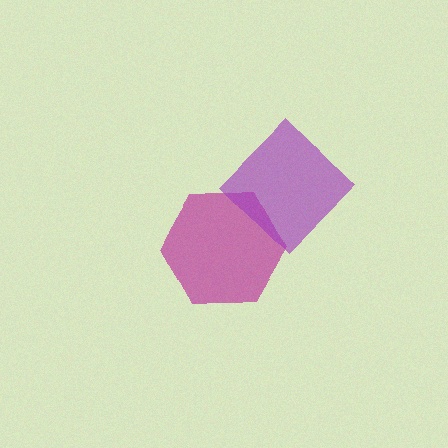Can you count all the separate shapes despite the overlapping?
Yes, there are 2 separate shapes.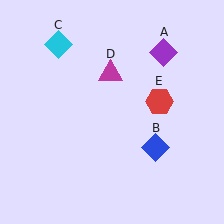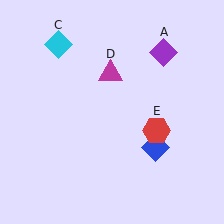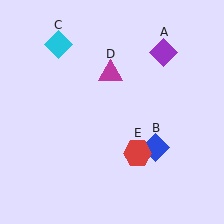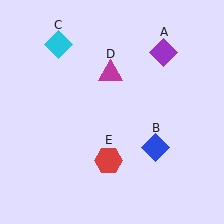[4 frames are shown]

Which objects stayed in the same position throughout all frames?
Purple diamond (object A) and blue diamond (object B) and cyan diamond (object C) and magenta triangle (object D) remained stationary.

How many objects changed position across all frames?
1 object changed position: red hexagon (object E).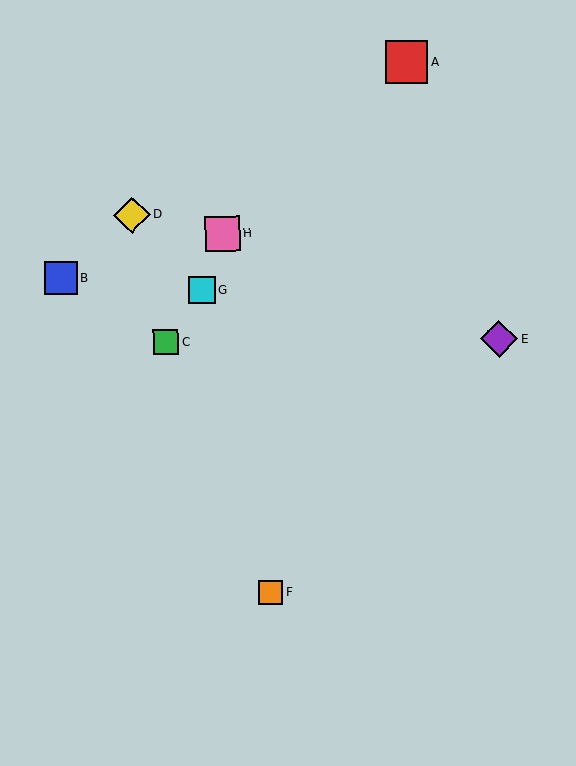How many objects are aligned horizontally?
2 objects (C, E) are aligned horizontally.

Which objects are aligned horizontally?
Objects C, E are aligned horizontally.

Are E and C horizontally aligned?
Yes, both are at y≈339.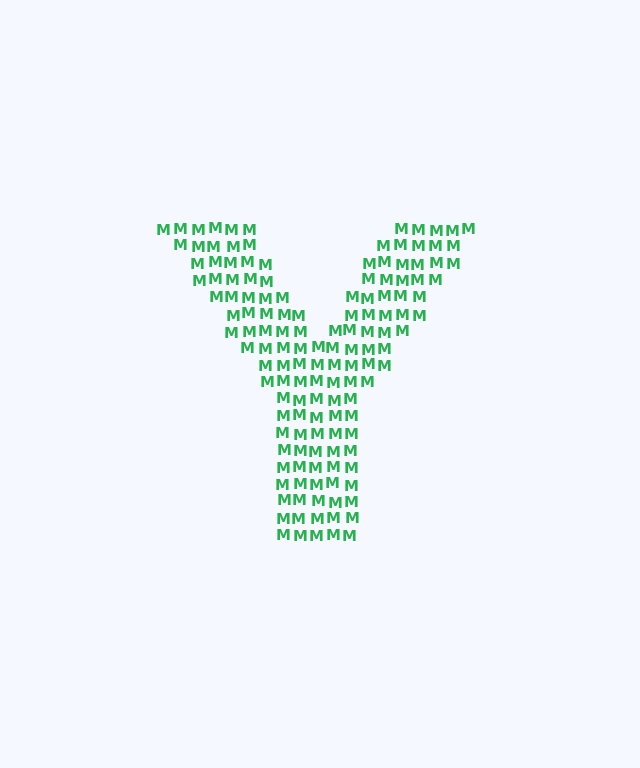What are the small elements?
The small elements are letter M's.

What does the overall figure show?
The overall figure shows the letter Y.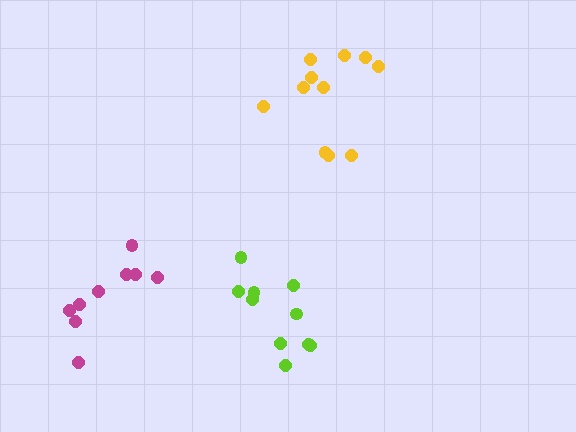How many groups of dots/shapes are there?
There are 3 groups.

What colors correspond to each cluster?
The clusters are colored: yellow, magenta, lime.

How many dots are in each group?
Group 1: 11 dots, Group 2: 9 dots, Group 3: 10 dots (30 total).